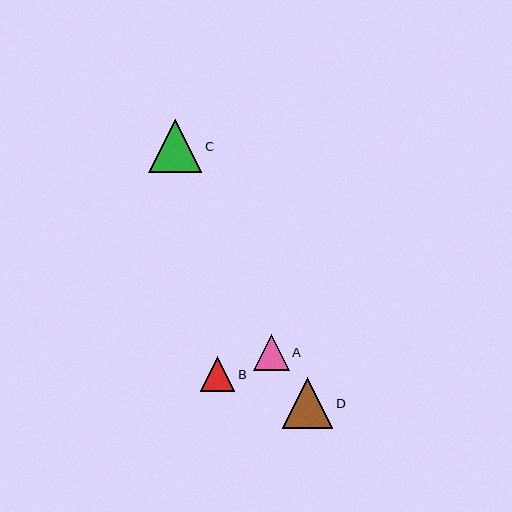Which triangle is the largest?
Triangle C is the largest with a size of approximately 53 pixels.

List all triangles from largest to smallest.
From largest to smallest: C, D, A, B.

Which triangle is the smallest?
Triangle B is the smallest with a size of approximately 34 pixels.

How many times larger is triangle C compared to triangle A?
Triangle C is approximately 1.5 times the size of triangle A.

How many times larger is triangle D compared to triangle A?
Triangle D is approximately 1.4 times the size of triangle A.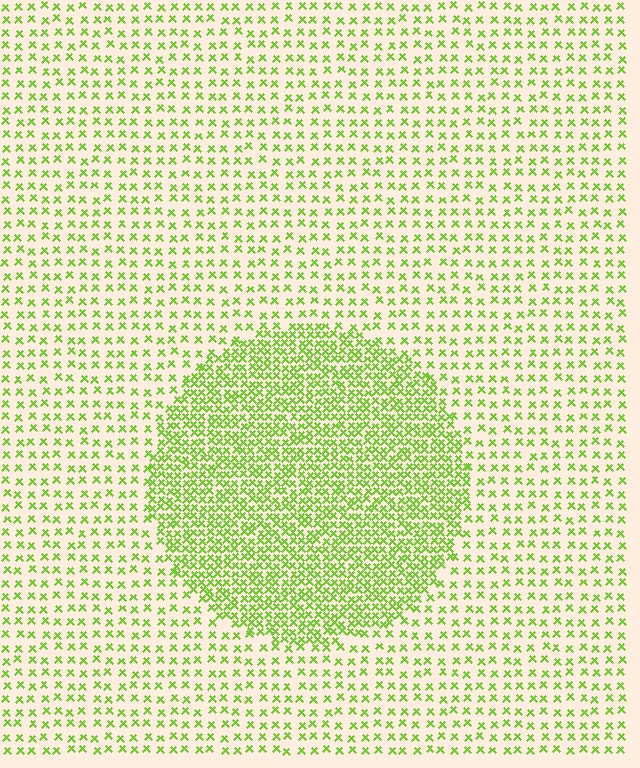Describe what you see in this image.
The image contains small lime elements arranged at two different densities. A circle-shaped region is visible where the elements are more densely packed than the surrounding area.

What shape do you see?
I see a circle.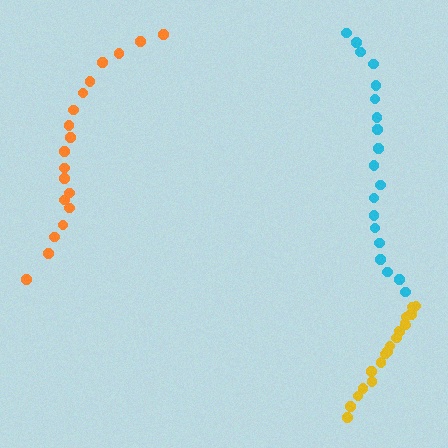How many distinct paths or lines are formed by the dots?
There are 3 distinct paths.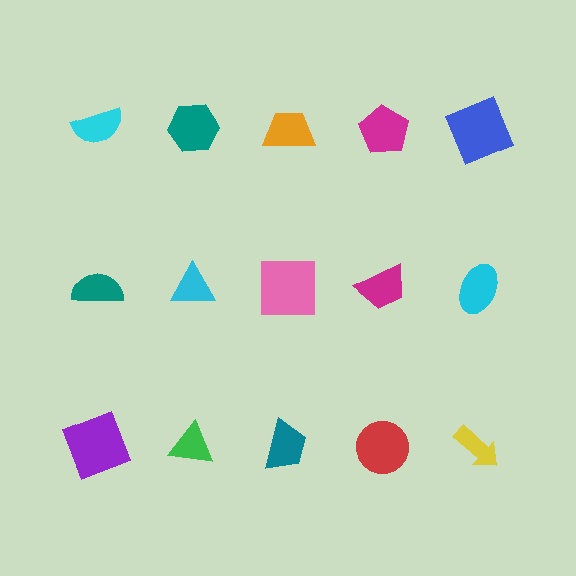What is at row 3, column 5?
A yellow arrow.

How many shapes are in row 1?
5 shapes.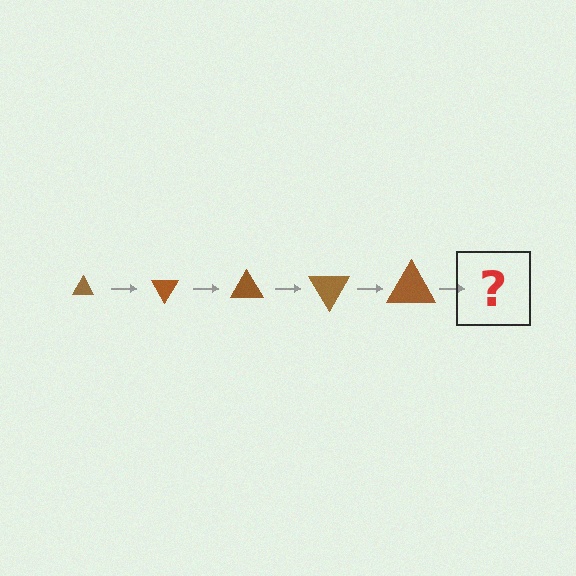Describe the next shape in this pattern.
It should be a triangle, larger than the previous one and rotated 300 degrees from the start.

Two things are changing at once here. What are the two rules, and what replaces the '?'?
The two rules are that the triangle grows larger each step and it rotates 60 degrees each step. The '?' should be a triangle, larger than the previous one and rotated 300 degrees from the start.